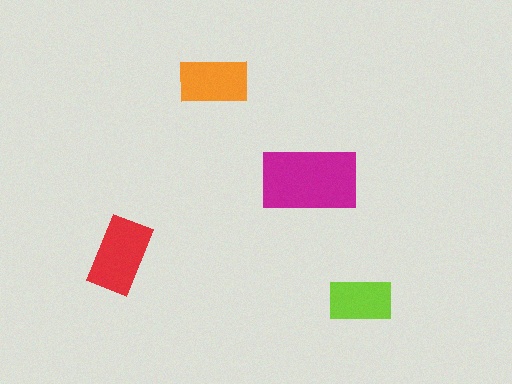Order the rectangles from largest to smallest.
the magenta one, the red one, the orange one, the lime one.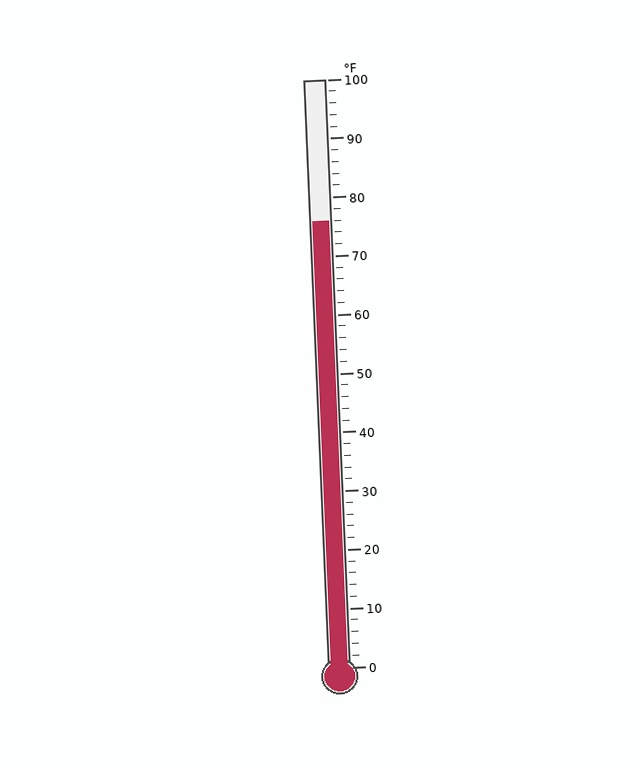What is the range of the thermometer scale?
The thermometer scale ranges from 0°F to 100°F.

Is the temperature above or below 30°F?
The temperature is above 30°F.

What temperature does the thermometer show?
The thermometer shows approximately 76°F.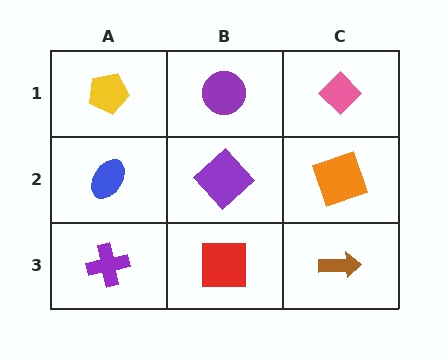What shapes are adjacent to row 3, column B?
A purple diamond (row 2, column B), a purple cross (row 3, column A), a brown arrow (row 3, column C).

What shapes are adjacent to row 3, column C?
An orange square (row 2, column C), a red square (row 3, column B).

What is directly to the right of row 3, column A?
A red square.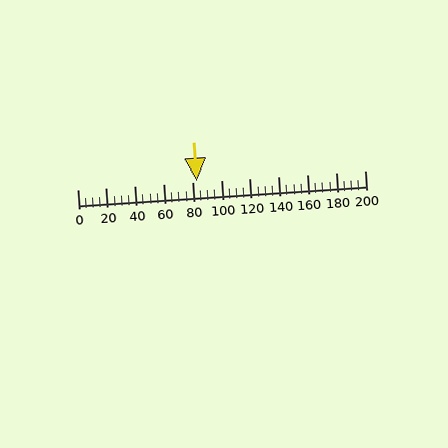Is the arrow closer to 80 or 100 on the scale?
The arrow is closer to 80.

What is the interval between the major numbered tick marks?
The major tick marks are spaced 20 units apart.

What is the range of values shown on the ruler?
The ruler shows values from 0 to 200.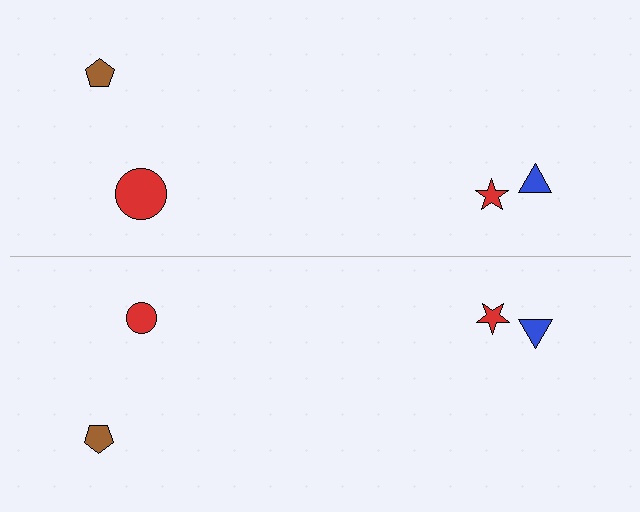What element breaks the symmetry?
The red circle on the bottom side has a different size than its mirror counterpart.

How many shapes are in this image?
There are 8 shapes in this image.